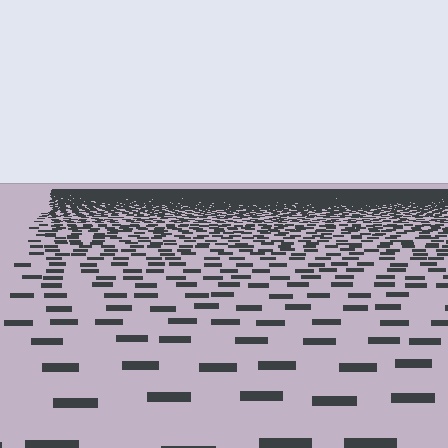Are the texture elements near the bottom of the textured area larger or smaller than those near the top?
Larger. Near the bottom, elements are closer to the viewer and appear at a bigger on-screen size.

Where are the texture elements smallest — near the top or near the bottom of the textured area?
Near the top.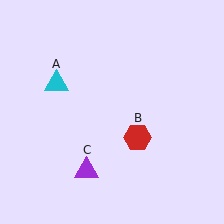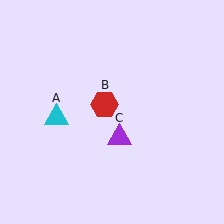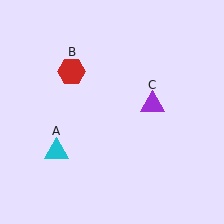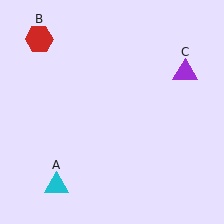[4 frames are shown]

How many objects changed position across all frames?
3 objects changed position: cyan triangle (object A), red hexagon (object B), purple triangle (object C).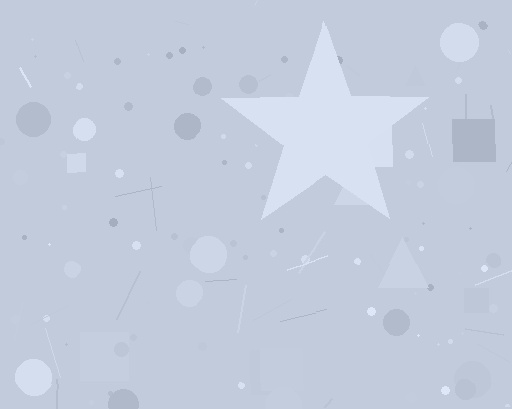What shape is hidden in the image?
A star is hidden in the image.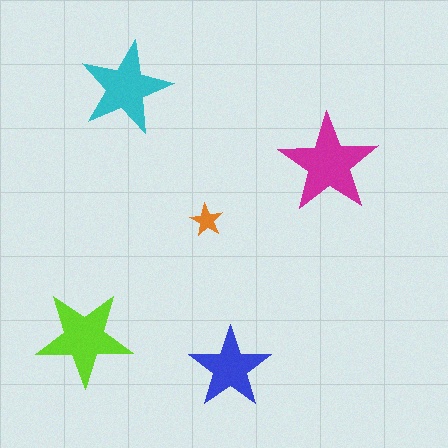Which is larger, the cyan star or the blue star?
The cyan one.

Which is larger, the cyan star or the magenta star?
The magenta one.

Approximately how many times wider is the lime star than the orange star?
About 3 times wider.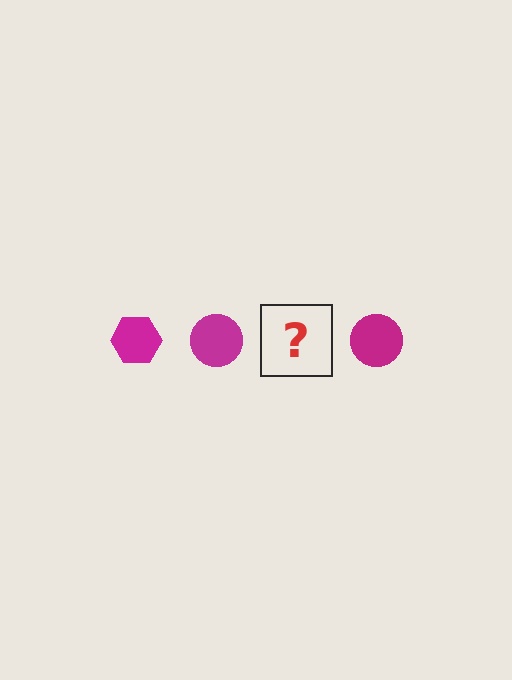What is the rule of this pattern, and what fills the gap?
The rule is that the pattern cycles through hexagon, circle shapes in magenta. The gap should be filled with a magenta hexagon.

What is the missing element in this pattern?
The missing element is a magenta hexagon.